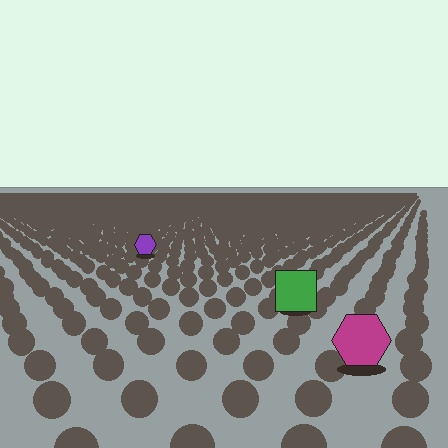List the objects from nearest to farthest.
From nearest to farthest: the magenta hexagon, the green square, the purple hexagon.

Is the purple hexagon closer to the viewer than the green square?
No. The green square is closer — you can tell from the texture gradient: the ground texture is coarser near it.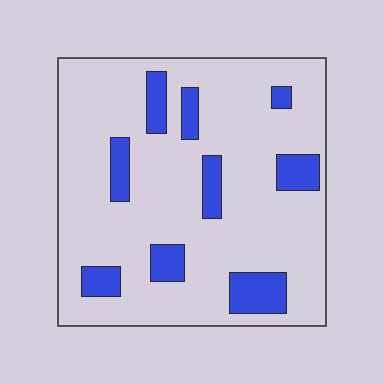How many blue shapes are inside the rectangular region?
9.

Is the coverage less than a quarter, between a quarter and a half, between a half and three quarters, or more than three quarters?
Less than a quarter.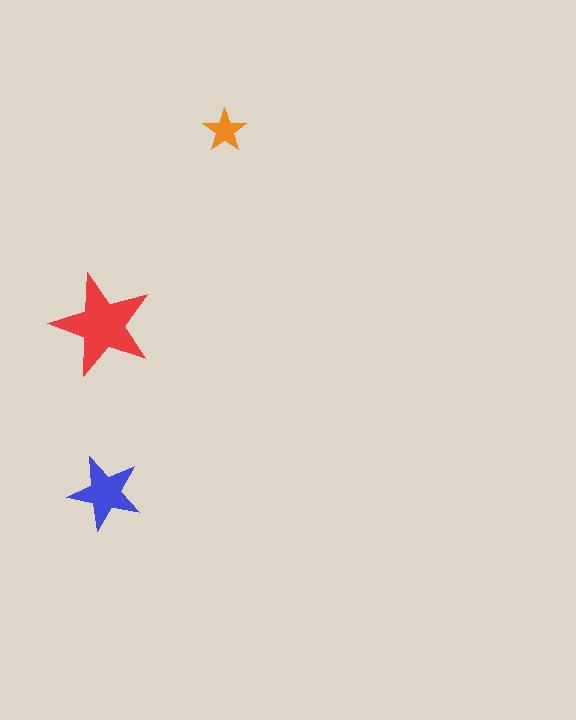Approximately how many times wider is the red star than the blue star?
About 1.5 times wider.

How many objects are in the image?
There are 3 objects in the image.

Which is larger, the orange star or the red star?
The red one.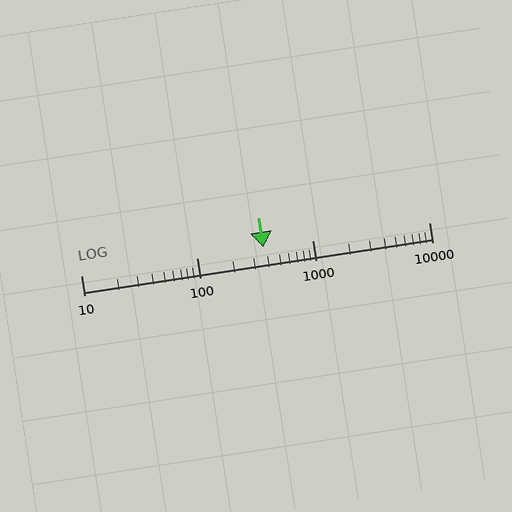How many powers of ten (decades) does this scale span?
The scale spans 3 decades, from 10 to 10000.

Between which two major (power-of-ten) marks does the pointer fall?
The pointer is between 100 and 1000.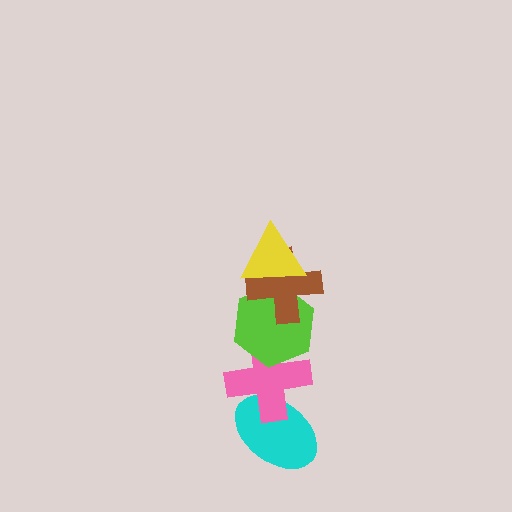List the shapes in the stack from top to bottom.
From top to bottom: the yellow triangle, the brown cross, the lime hexagon, the pink cross, the cyan ellipse.